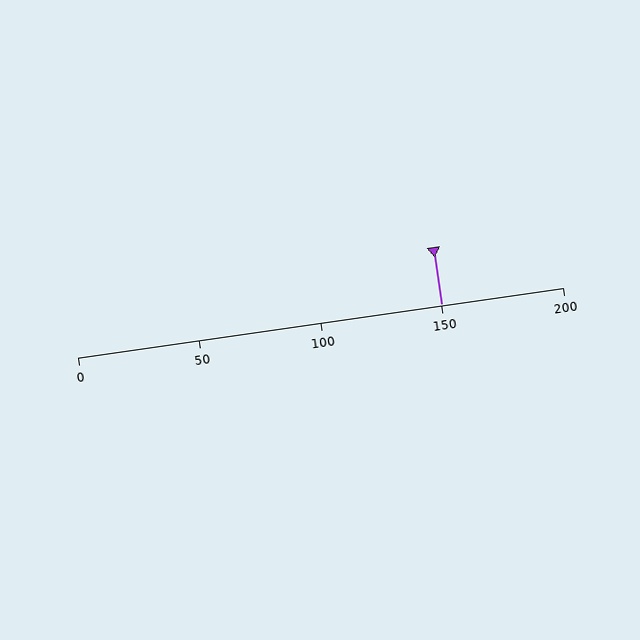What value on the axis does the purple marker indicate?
The marker indicates approximately 150.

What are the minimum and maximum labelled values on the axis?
The axis runs from 0 to 200.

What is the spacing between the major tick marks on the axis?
The major ticks are spaced 50 apart.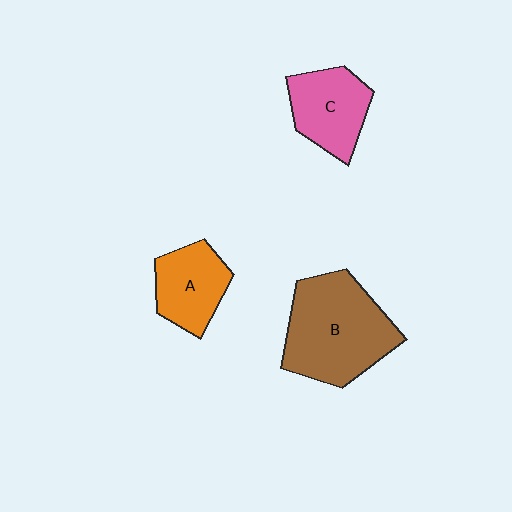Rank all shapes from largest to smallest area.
From largest to smallest: B (brown), C (pink), A (orange).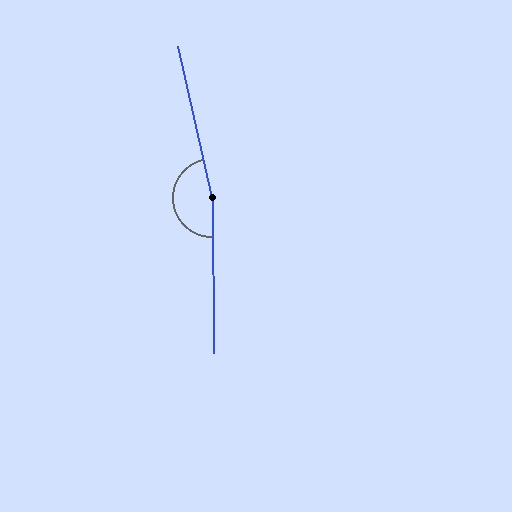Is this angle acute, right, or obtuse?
It is obtuse.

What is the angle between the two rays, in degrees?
Approximately 168 degrees.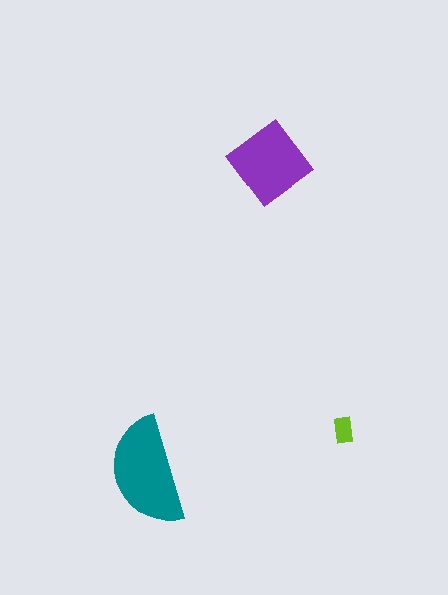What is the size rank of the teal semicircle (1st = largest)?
1st.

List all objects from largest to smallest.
The teal semicircle, the purple diamond, the lime rectangle.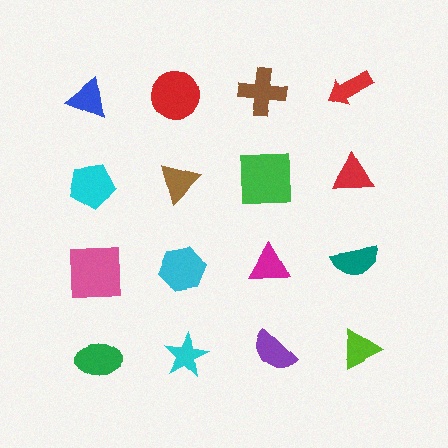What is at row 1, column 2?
A red circle.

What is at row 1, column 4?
A red arrow.